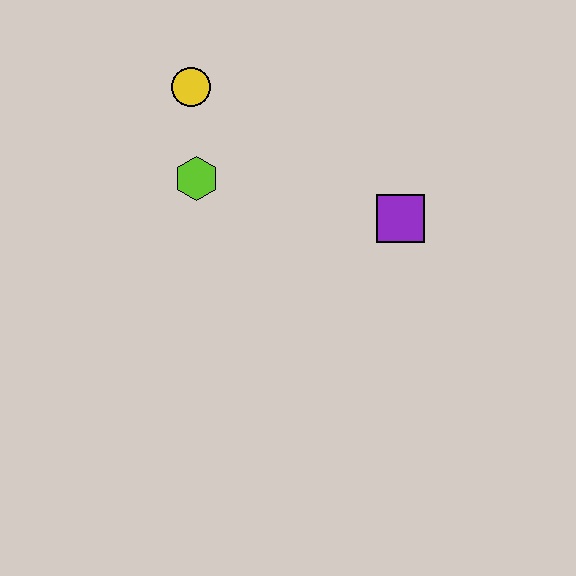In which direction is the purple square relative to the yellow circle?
The purple square is to the right of the yellow circle.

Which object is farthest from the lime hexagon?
The purple square is farthest from the lime hexagon.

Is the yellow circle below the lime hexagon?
No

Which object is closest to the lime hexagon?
The yellow circle is closest to the lime hexagon.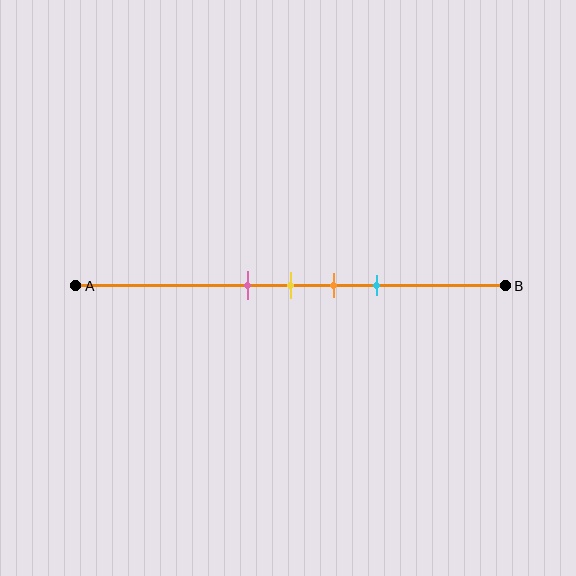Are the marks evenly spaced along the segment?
Yes, the marks are approximately evenly spaced.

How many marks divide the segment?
There are 4 marks dividing the segment.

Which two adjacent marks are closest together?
The pink and yellow marks are the closest adjacent pair.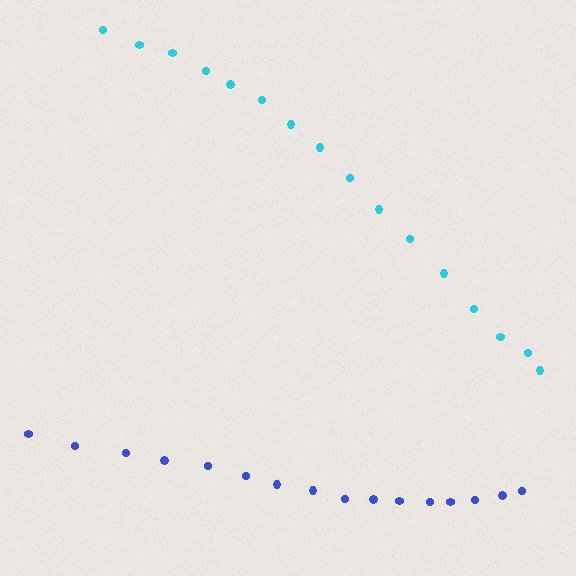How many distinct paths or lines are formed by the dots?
There are 2 distinct paths.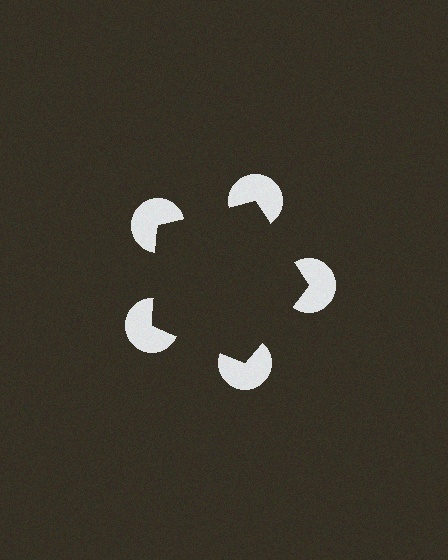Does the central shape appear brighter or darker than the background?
It typically appears slightly darker than the background, even though no actual brightness change is drawn.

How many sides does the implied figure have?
5 sides.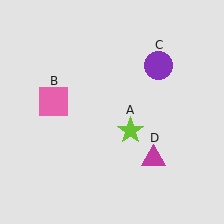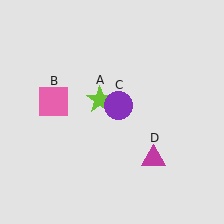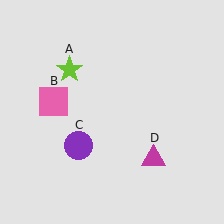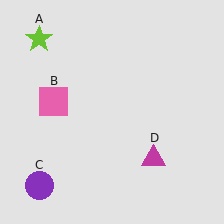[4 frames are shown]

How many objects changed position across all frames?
2 objects changed position: lime star (object A), purple circle (object C).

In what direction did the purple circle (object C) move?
The purple circle (object C) moved down and to the left.